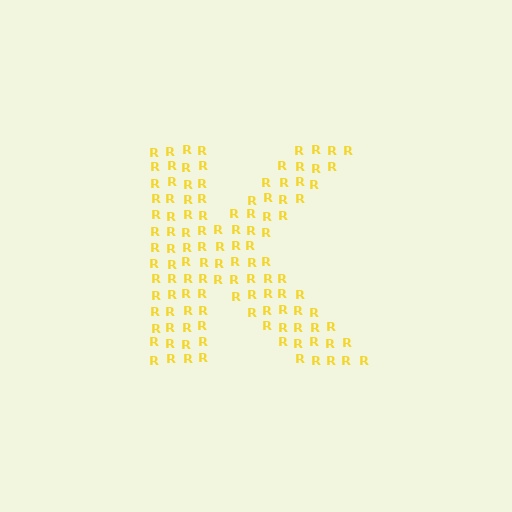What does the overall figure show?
The overall figure shows the letter K.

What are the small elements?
The small elements are letter R's.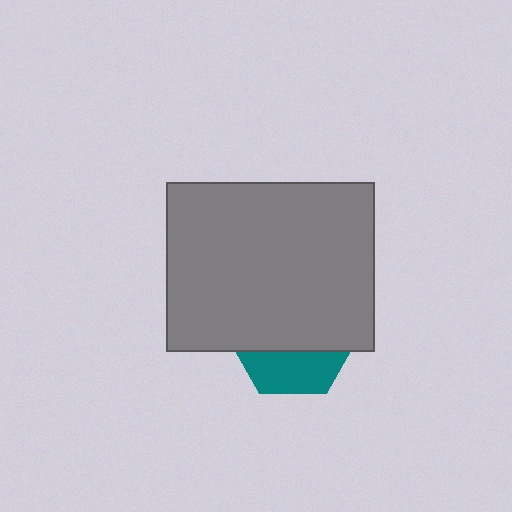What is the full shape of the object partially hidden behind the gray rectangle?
The partially hidden object is a teal hexagon.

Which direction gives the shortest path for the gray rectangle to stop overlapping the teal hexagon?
Moving up gives the shortest separation.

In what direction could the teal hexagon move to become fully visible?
The teal hexagon could move down. That would shift it out from behind the gray rectangle entirely.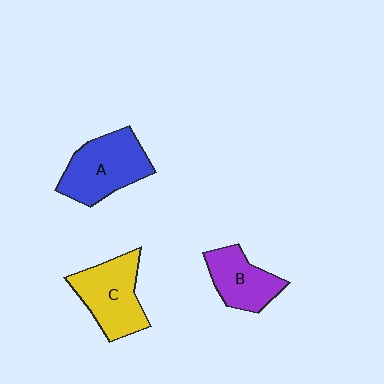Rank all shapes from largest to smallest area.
From largest to smallest: A (blue), C (yellow), B (purple).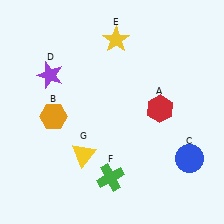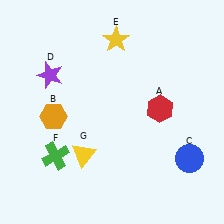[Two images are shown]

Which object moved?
The green cross (F) moved left.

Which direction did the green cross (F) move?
The green cross (F) moved left.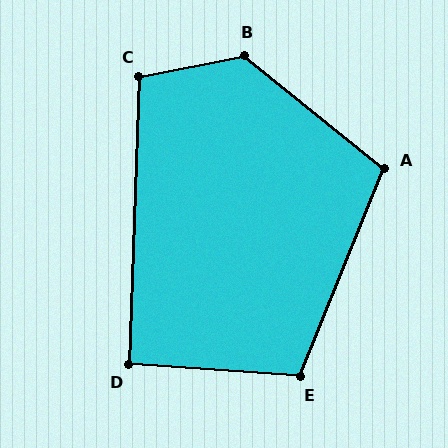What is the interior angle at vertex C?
Approximately 104 degrees (obtuse).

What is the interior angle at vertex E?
Approximately 108 degrees (obtuse).